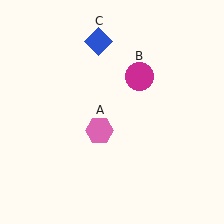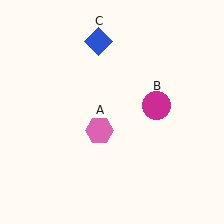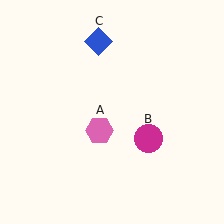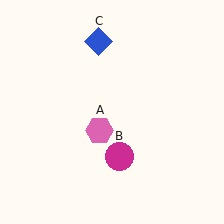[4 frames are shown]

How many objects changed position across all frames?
1 object changed position: magenta circle (object B).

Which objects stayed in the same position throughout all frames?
Pink hexagon (object A) and blue diamond (object C) remained stationary.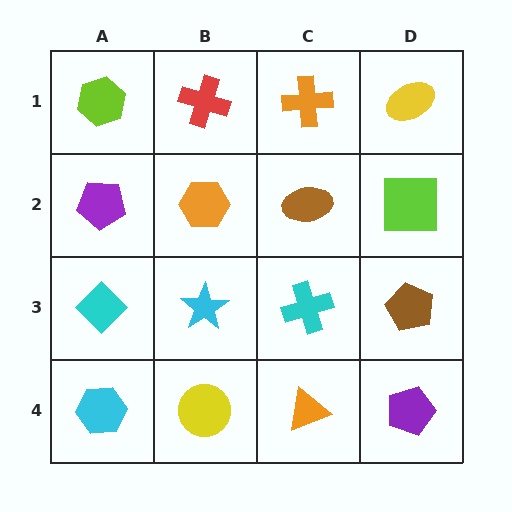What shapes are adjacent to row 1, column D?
A lime square (row 2, column D), an orange cross (row 1, column C).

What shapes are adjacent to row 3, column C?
A brown ellipse (row 2, column C), an orange triangle (row 4, column C), a cyan star (row 3, column B), a brown pentagon (row 3, column D).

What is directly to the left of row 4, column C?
A yellow circle.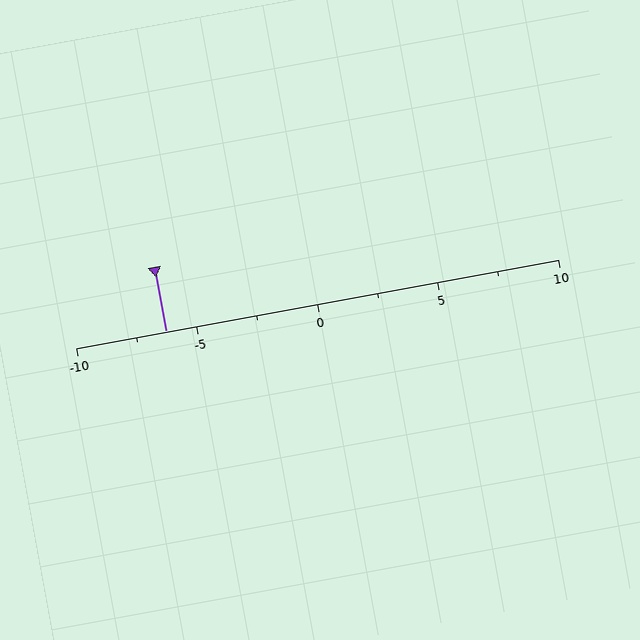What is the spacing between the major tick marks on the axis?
The major ticks are spaced 5 apart.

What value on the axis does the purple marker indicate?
The marker indicates approximately -6.2.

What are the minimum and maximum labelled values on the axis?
The axis runs from -10 to 10.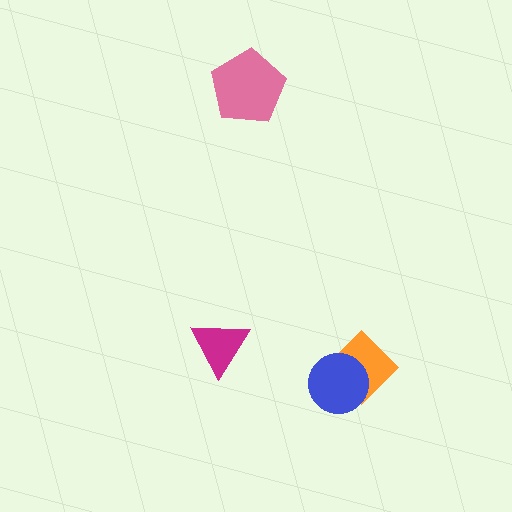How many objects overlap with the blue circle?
1 object overlaps with the blue circle.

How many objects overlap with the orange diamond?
1 object overlaps with the orange diamond.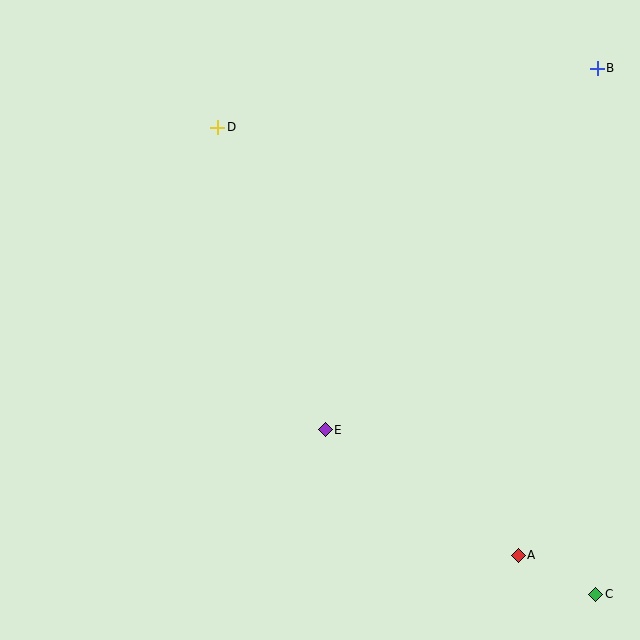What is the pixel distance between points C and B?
The distance between C and B is 526 pixels.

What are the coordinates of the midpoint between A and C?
The midpoint between A and C is at (557, 575).